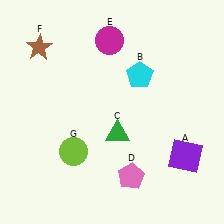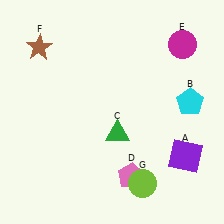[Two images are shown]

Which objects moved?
The objects that moved are: the cyan pentagon (B), the magenta circle (E), the lime circle (G).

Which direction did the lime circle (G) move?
The lime circle (G) moved right.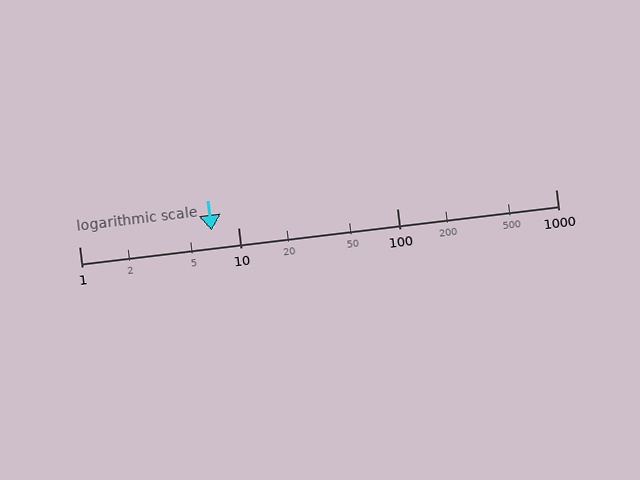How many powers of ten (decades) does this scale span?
The scale spans 3 decades, from 1 to 1000.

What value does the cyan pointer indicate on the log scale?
The pointer indicates approximately 6.8.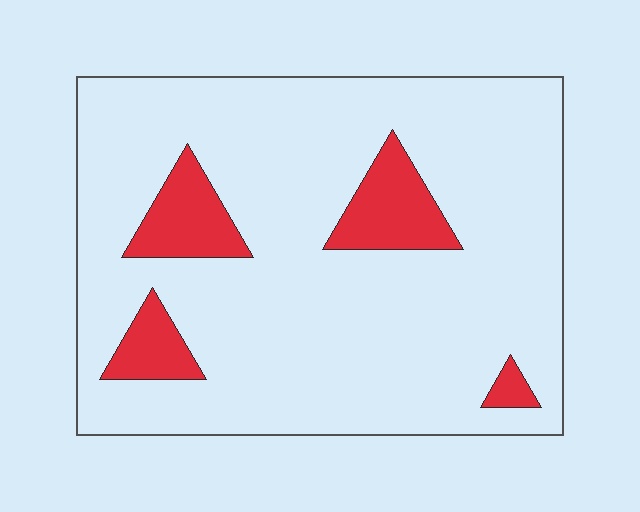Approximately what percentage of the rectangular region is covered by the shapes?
Approximately 15%.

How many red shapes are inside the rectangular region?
4.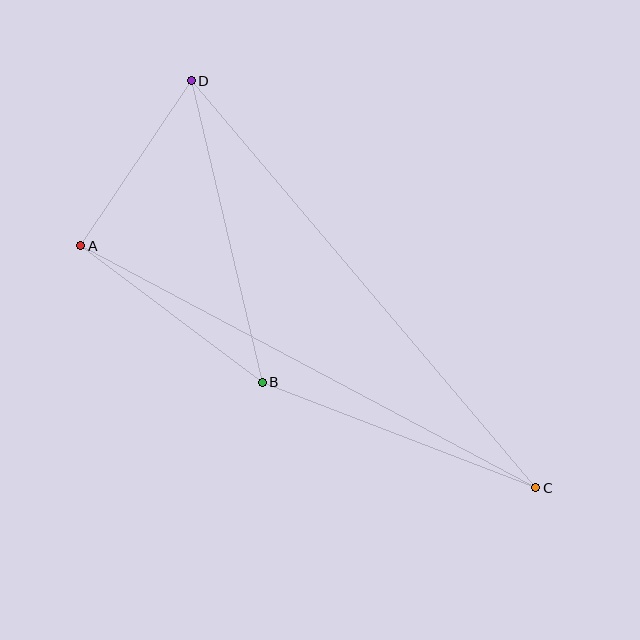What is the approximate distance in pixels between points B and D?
The distance between B and D is approximately 310 pixels.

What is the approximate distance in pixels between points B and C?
The distance between B and C is approximately 293 pixels.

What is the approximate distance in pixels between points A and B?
The distance between A and B is approximately 227 pixels.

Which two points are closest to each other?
Points A and D are closest to each other.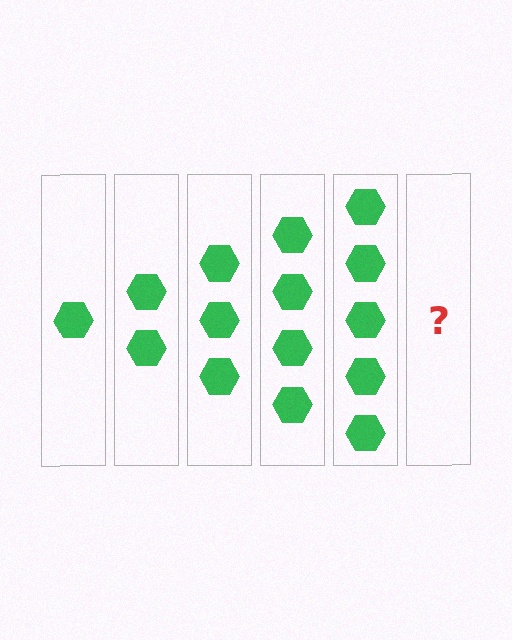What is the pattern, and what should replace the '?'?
The pattern is that each step adds one more hexagon. The '?' should be 6 hexagons.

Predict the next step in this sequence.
The next step is 6 hexagons.